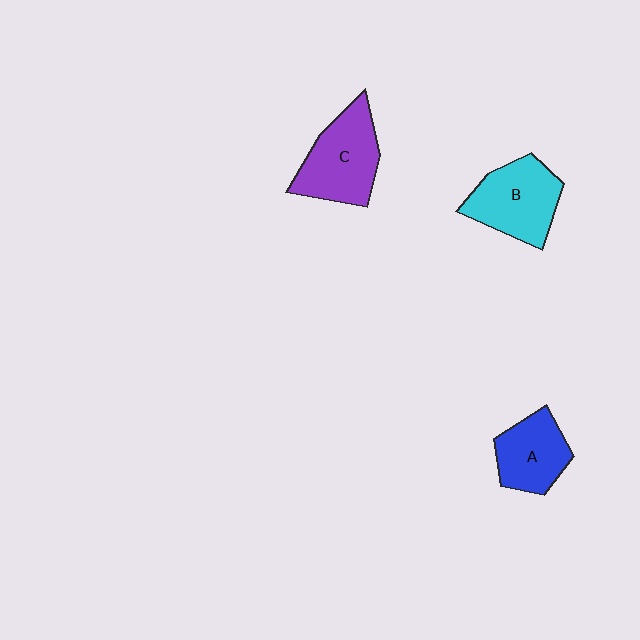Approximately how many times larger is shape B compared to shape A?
Approximately 1.3 times.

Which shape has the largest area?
Shape C (purple).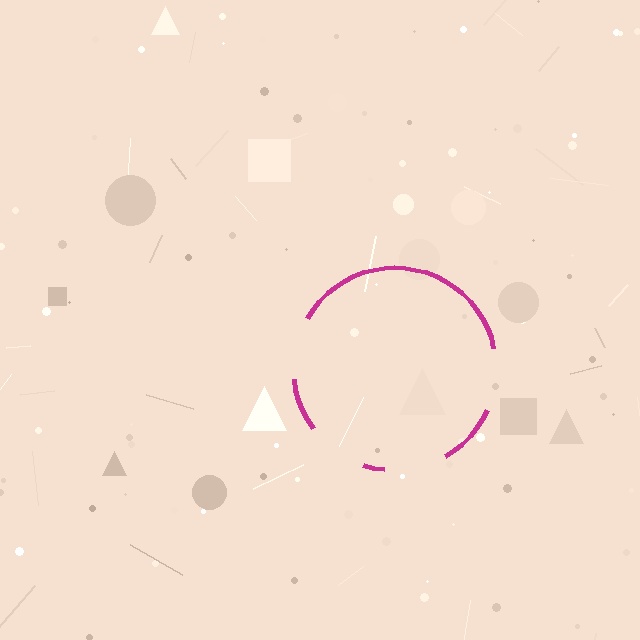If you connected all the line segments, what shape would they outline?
They would outline a circle.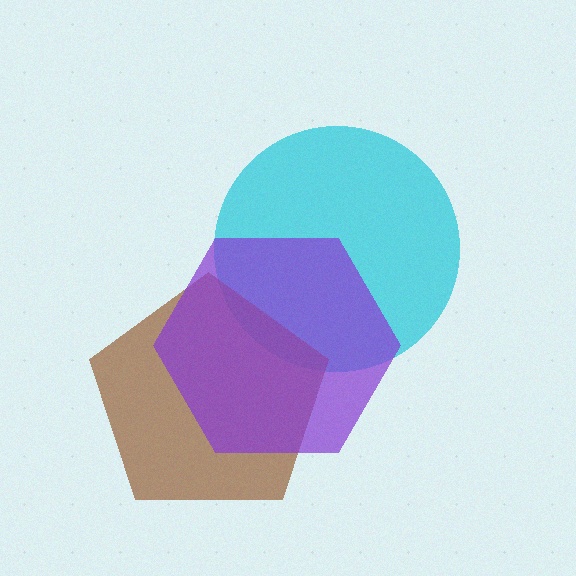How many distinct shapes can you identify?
There are 3 distinct shapes: a cyan circle, a brown pentagon, a purple hexagon.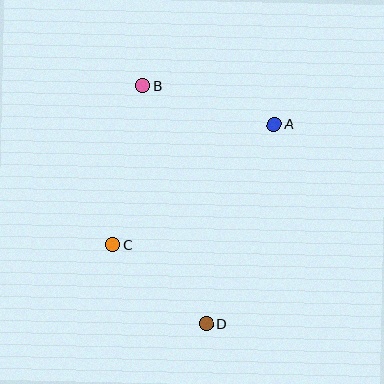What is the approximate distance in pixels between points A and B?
The distance between A and B is approximately 136 pixels.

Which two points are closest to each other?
Points C and D are closest to each other.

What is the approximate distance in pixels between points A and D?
The distance between A and D is approximately 211 pixels.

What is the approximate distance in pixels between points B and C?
The distance between B and C is approximately 162 pixels.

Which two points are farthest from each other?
Points B and D are farthest from each other.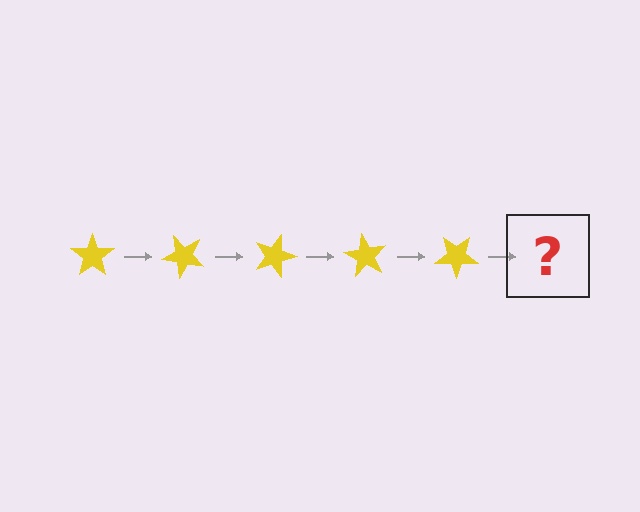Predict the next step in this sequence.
The next step is a yellow star rotated 225 degrees.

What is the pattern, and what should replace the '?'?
The pattern is that the star rotates 45 degrees each step. The '?' should be a yellow star rotated 225 degrees.